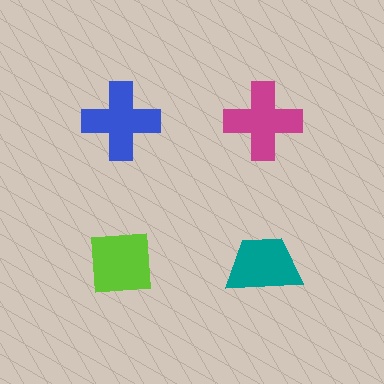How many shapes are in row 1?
2 shapes.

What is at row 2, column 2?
A teal trapezoid.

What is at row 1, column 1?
A blue cross.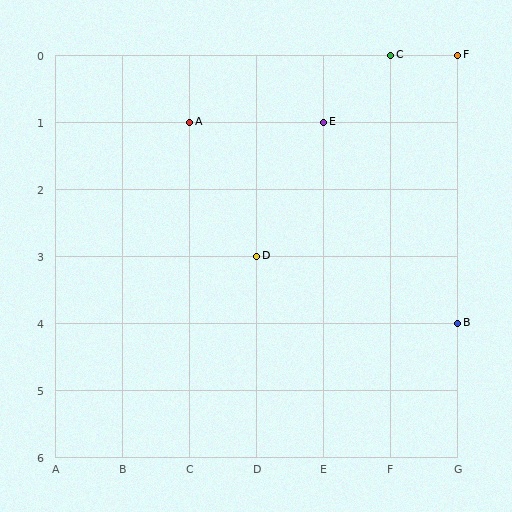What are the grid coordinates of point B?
Point B is at grid coordinates (G, 4).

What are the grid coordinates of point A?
Point A is at grid coordinates (C, 1).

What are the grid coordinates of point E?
Point E is at grid coordinates (E, 1).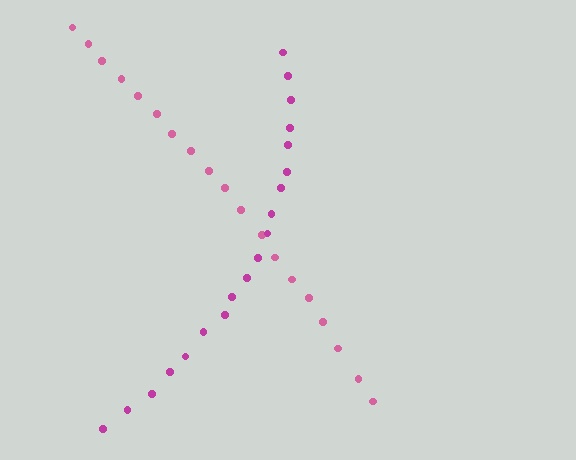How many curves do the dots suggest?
There are 2 distinct paths.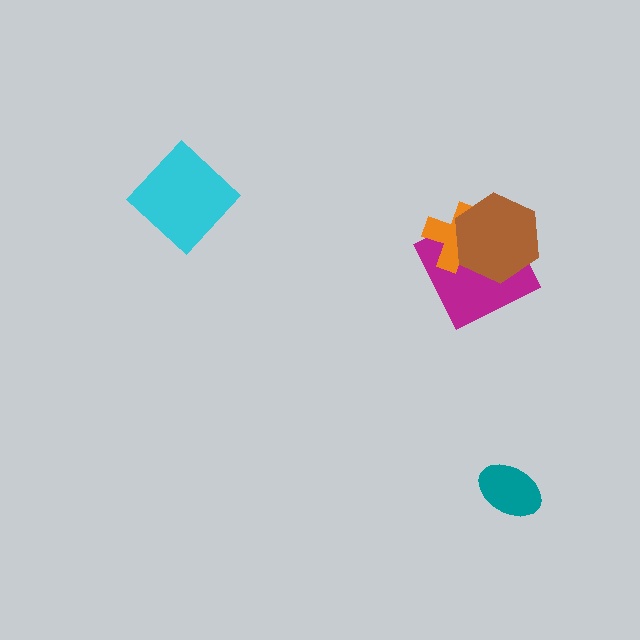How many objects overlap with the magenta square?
2 objects overlap with the magenta square.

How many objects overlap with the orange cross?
2 objects overlap with the orange cross.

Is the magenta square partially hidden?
Yes, it is partially covered by another shape.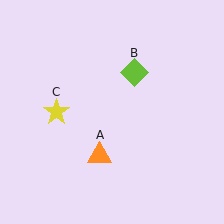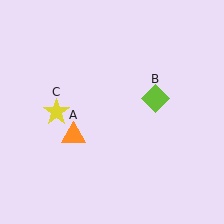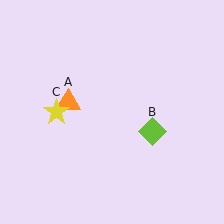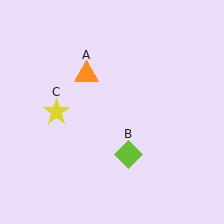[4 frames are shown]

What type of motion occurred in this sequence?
The orange triangle (object A), lime diamond (object B) rotated clockwise around the center of the scene.